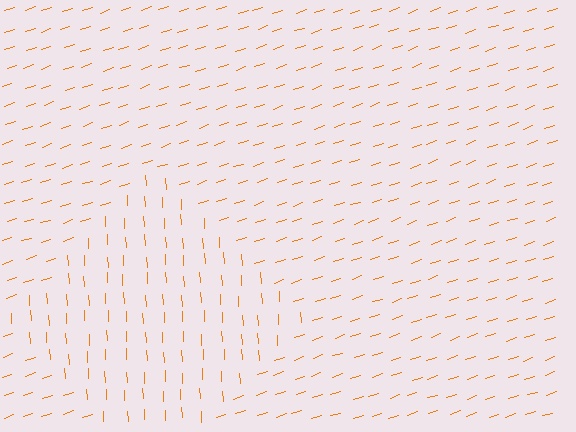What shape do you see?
I see a diamond.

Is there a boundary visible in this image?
Yes, there is a texture boundary formed by a change in line orientation.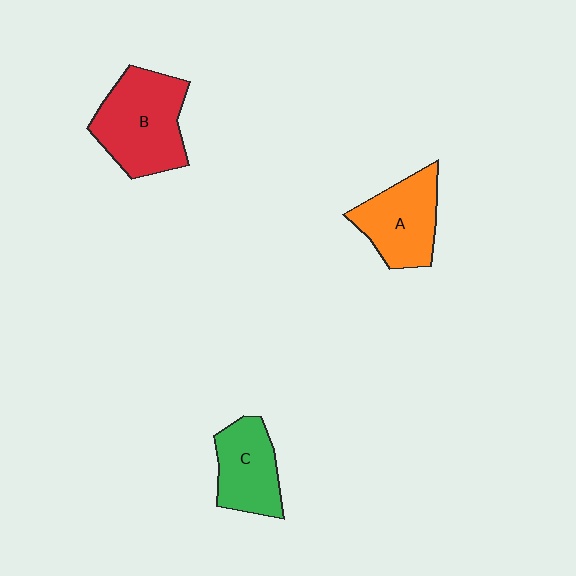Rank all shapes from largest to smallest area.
From largest to smallest: B (red), A (orange), C (green).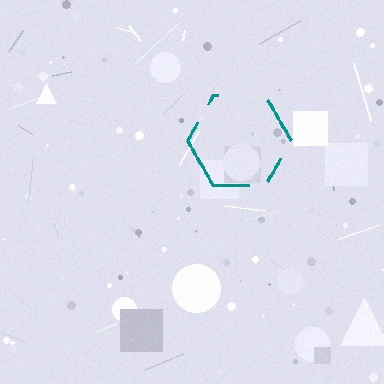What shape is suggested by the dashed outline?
The dashed outline suggests a hexagon.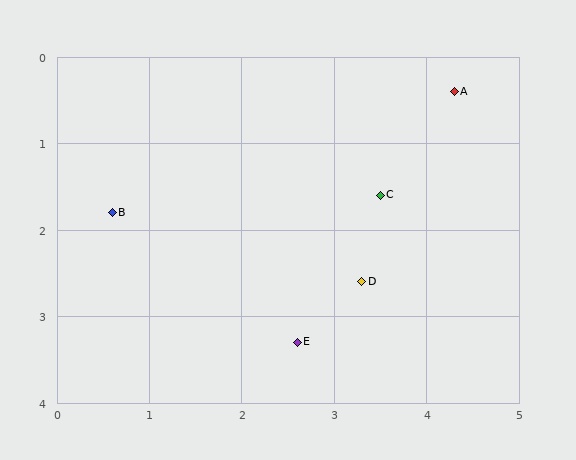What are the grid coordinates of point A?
Point A is at approximately (4.3, 0.4).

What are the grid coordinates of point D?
Point D is at approximately (3.3, 2.6).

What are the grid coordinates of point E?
Point E is at approximately (2.6, 3.3).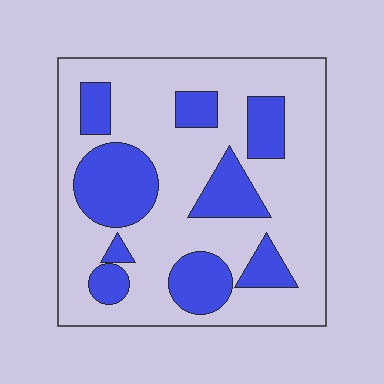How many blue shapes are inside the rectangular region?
9.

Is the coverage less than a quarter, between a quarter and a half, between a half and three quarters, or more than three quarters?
Between a quarter and a half.